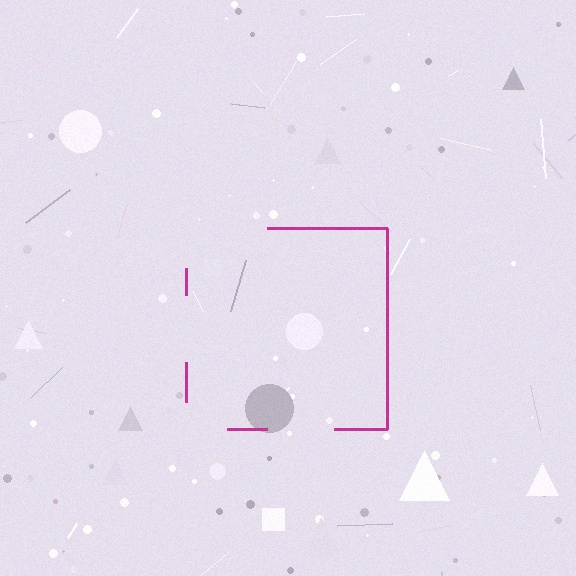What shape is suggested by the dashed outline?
The dashed outline suggests a square.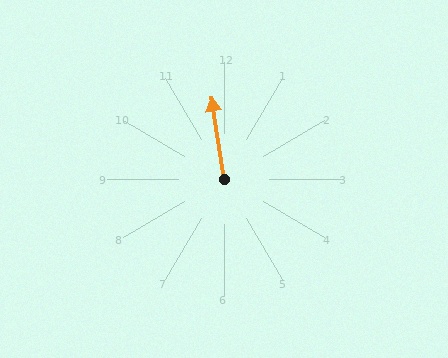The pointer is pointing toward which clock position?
Roughly 12 o'clock.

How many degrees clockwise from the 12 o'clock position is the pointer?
Approximately 351 degrees.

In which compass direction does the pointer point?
North.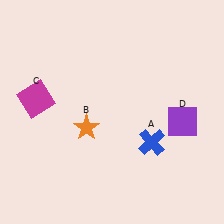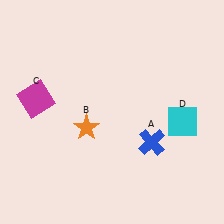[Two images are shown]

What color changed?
The square (D) changed from purple in Image 1 to cyan in Image 2.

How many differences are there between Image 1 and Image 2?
There is 1 difference between the two images.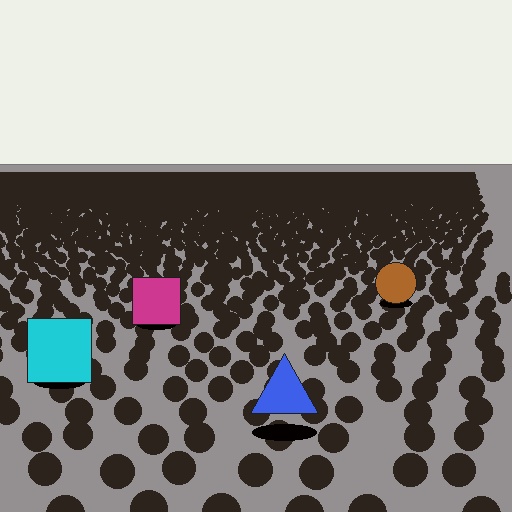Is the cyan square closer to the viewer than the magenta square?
Yes. The cyan square is closer — you can tell from the texture gradient: the ground texture is coarser near it.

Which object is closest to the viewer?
The blue triangle is closest. The texture marks near it are larger and more spread out.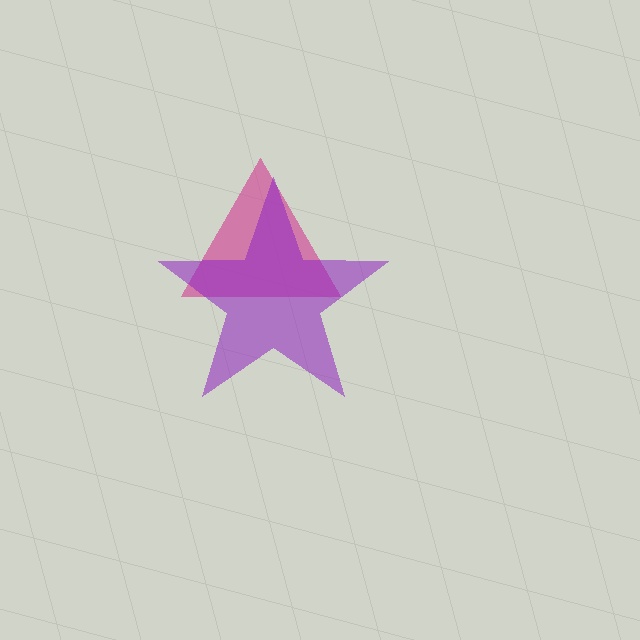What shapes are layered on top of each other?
The layered shapes are: a magenta triangle, a purple star.